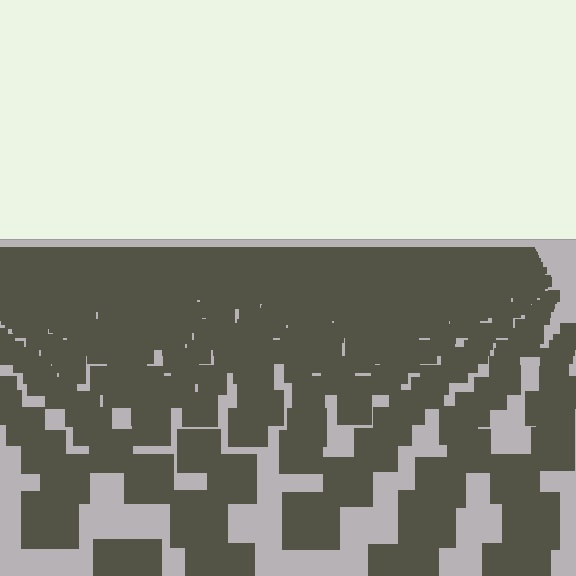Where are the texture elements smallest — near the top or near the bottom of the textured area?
Near the top.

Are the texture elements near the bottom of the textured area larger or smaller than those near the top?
Larger. Near the bottom, elements are closer to the viewer and appear at a bigger on-screen size.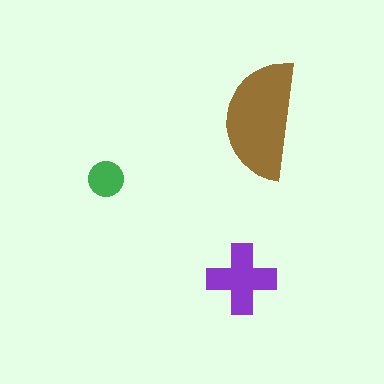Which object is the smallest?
The green circle.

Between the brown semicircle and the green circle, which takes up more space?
The brown semicircle.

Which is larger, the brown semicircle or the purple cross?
The brown semicircle.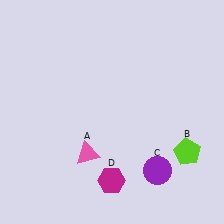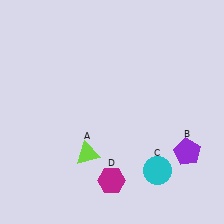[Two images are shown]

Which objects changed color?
A changed from pink to lime. B changed from lime to purple. C changed from purple to cyan.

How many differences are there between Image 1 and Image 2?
There are 3 differences between the two images.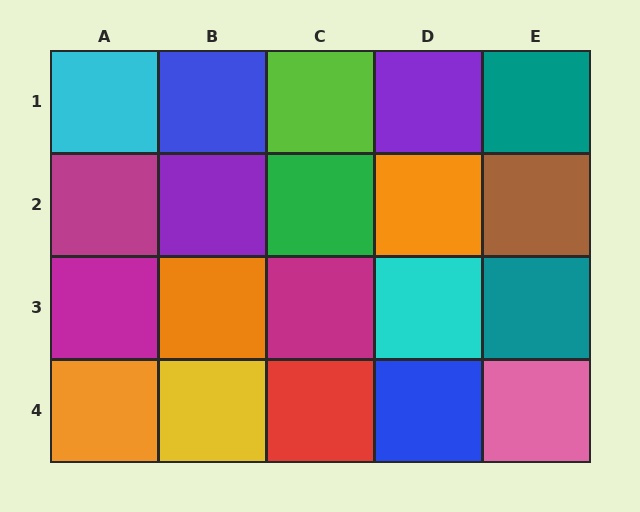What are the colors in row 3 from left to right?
Magenta, orange, magenta, cyan, teal.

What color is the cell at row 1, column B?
Blue.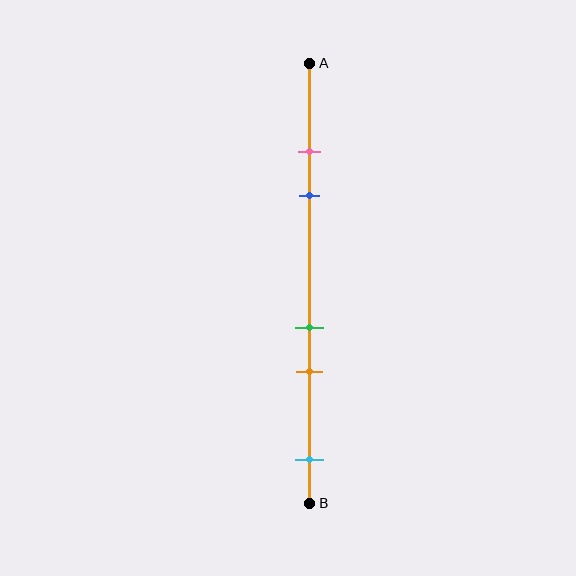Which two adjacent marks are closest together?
The pink and blue marks are the closest adjacent pair.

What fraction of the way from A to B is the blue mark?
The blue mark is approximately 30% (0.3) of the way from A to B.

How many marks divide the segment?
There are 5 marks dividing the segment.